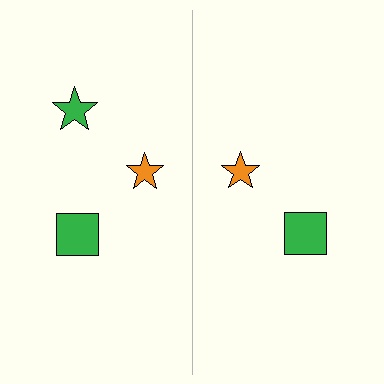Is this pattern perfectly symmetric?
No, the pattern is not perfectly symmetric. A green star is missing from the right side.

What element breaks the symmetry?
A green star is missing from the right side.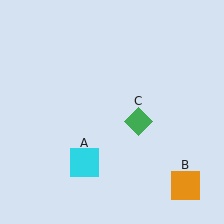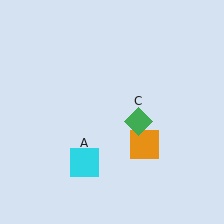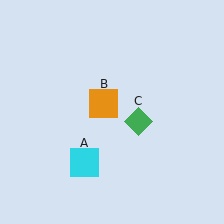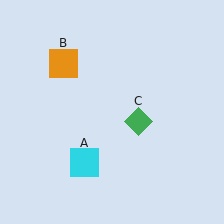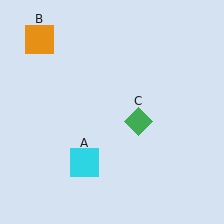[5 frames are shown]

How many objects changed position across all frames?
1 object changed position: orange square (object B).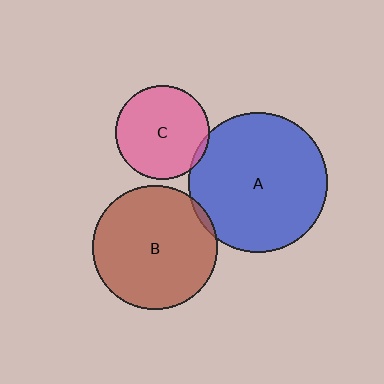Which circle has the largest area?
Circle A (blue).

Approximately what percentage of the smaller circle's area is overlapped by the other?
Approximately 5%.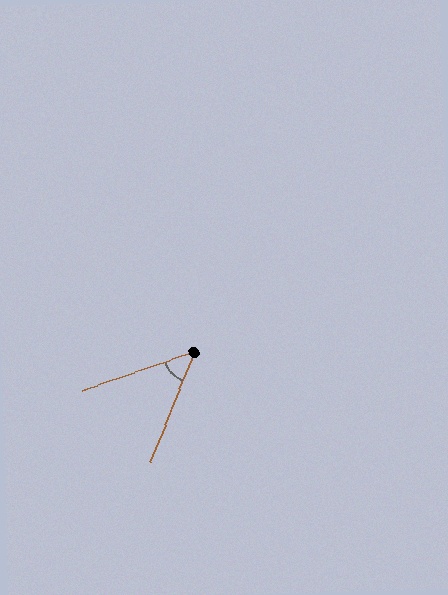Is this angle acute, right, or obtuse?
It is acute.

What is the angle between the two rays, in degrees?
Approximately 49 degrees.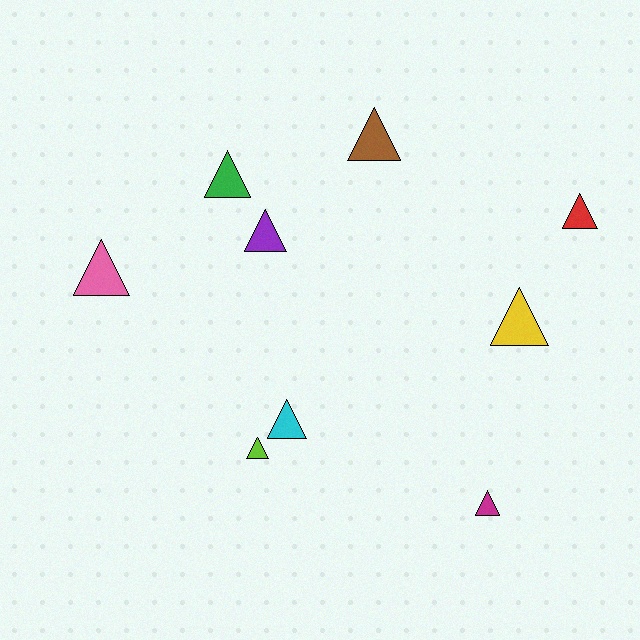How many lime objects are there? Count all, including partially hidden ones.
There is 1 lime object.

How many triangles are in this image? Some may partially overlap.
There are 9 triangles.